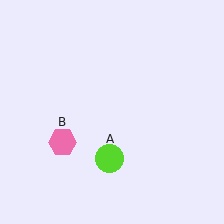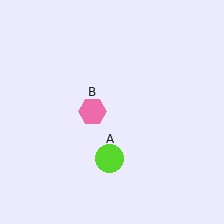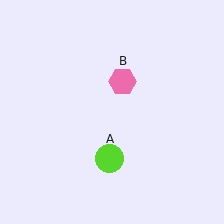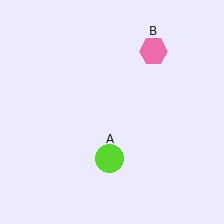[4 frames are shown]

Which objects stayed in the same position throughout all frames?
Lime circle (object A) remained stationary.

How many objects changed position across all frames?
1 object changed position: pink hexagon (object B).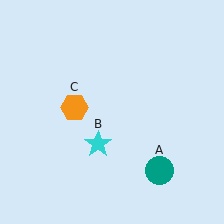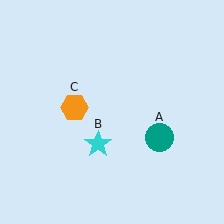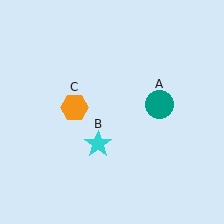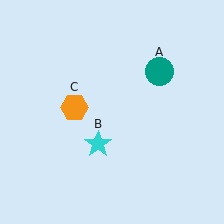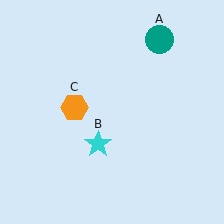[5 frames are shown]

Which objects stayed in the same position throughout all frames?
Cyan star (object B) and orange hexagon (object C) remained stationary.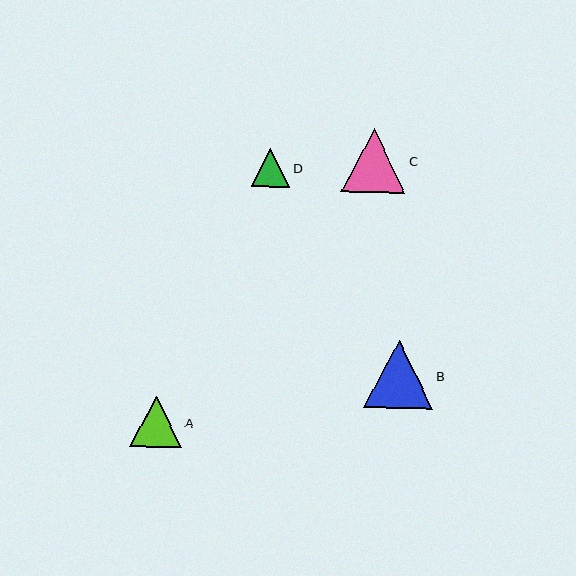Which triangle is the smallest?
Triangle D is the smallest with a size of approximately 38 pixels.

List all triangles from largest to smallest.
From largest to smallest: B, C, A, D.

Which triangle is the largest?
Triangle B is the largest with a size of approximately 68 pixels.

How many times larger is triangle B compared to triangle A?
Triangle B is approximately 1.3 times the size of triangle A.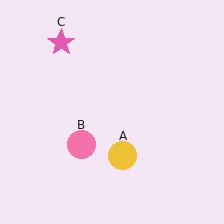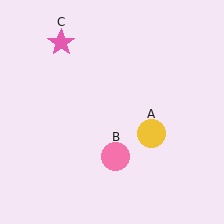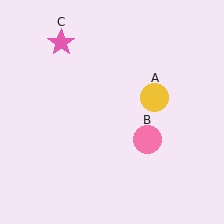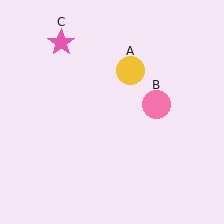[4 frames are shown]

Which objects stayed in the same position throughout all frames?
Pink star (object C) remained stationary.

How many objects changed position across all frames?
2 objects changed position: yellow circle (object A), pink circle (object B).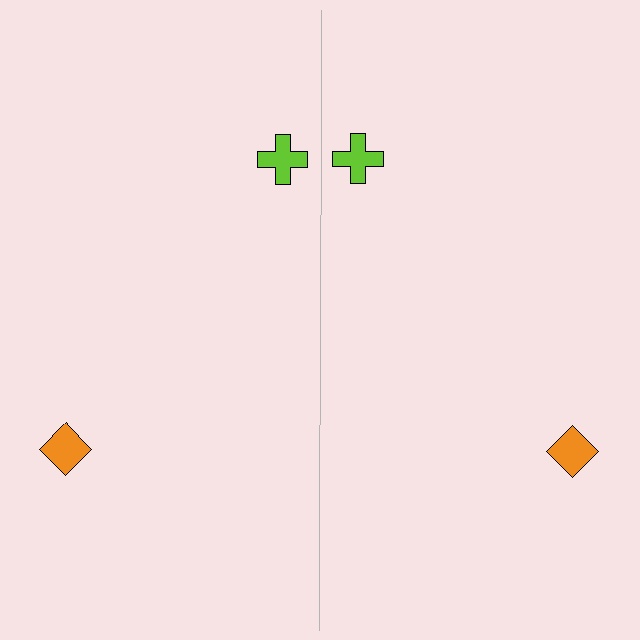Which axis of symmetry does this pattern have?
The pattern has a vertical axis of symmetry running through the center of the image.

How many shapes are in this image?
There are 4 shapes in this image.